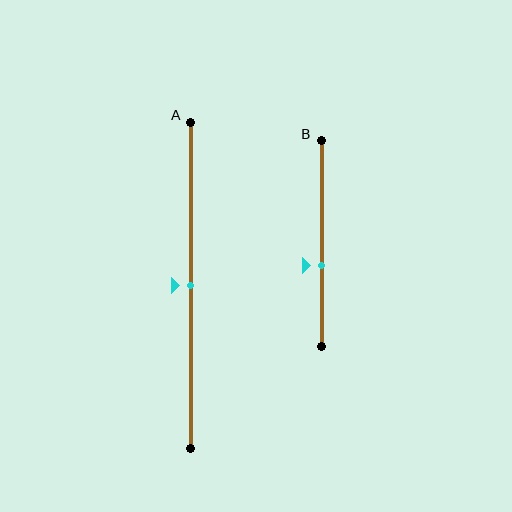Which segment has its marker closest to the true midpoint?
Segment A has its marker closest to the true midpoint.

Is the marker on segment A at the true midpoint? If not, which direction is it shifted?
Yes, the marker on segment A is at the true midpoint.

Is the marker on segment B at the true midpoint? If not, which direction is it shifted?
No, the marker on segment B is shifted downward by about 11% of the segment length.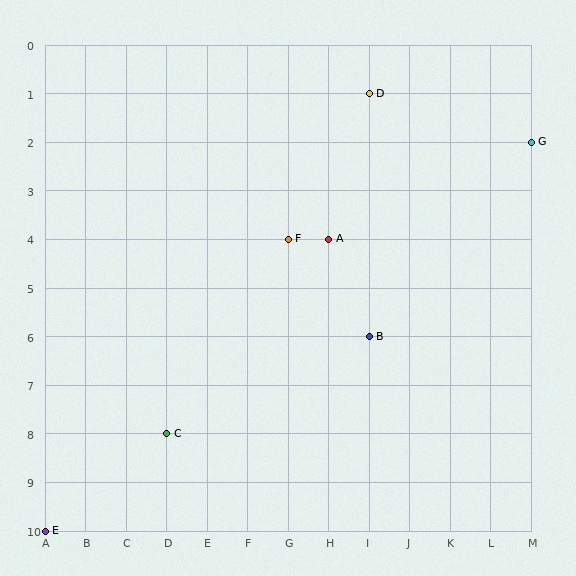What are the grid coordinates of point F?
Point F is at grid coordinates (G, 4).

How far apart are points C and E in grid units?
Points C and E are 3 columns and 2 rows apart (about 3.6 grid units diagonally).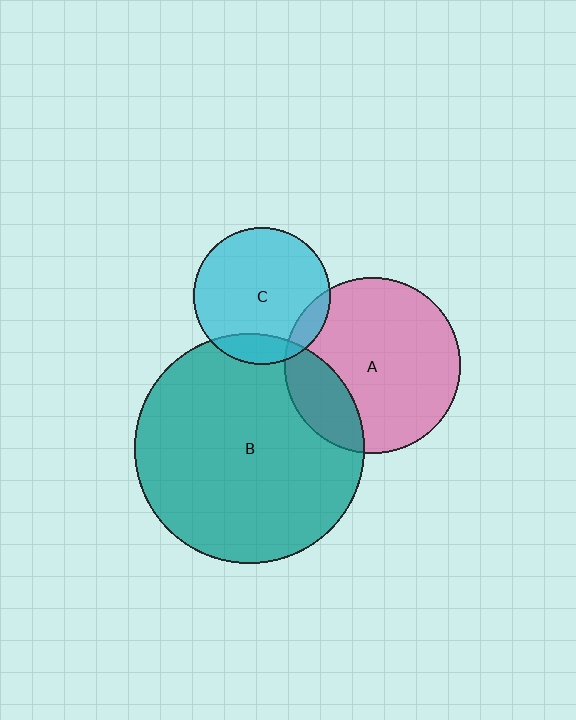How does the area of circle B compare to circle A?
Approximately 1.7 times.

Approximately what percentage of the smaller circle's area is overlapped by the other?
Approximately 15%.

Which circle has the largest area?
Circle B (teal).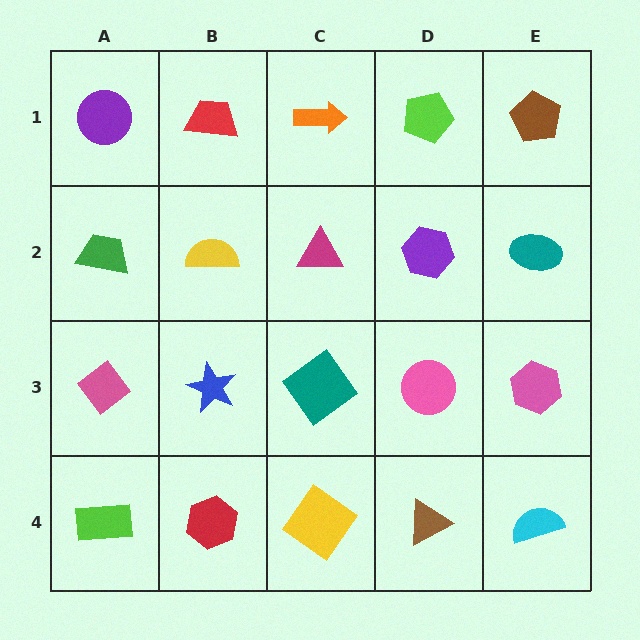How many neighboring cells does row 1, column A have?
2.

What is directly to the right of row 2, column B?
A magenta triangle.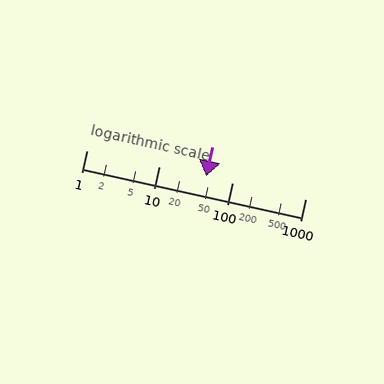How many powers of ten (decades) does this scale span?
The scale spans 3 decades, from 1 to 1000.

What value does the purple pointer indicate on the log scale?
The pointer indicates approximately 44.